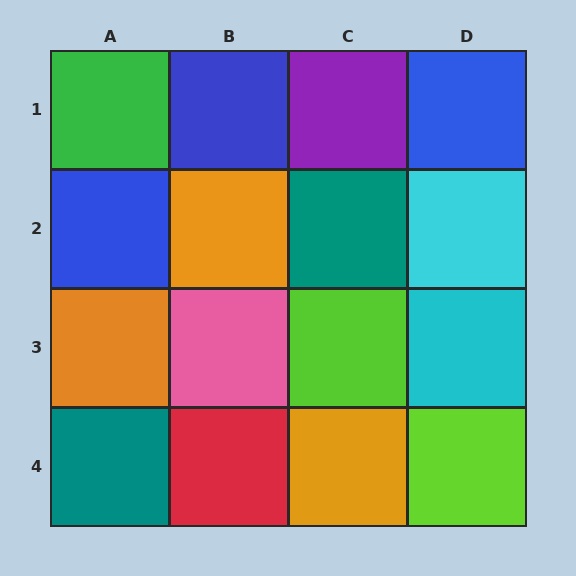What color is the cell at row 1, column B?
Blue.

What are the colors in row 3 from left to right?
Orange, pink, lime, cyan.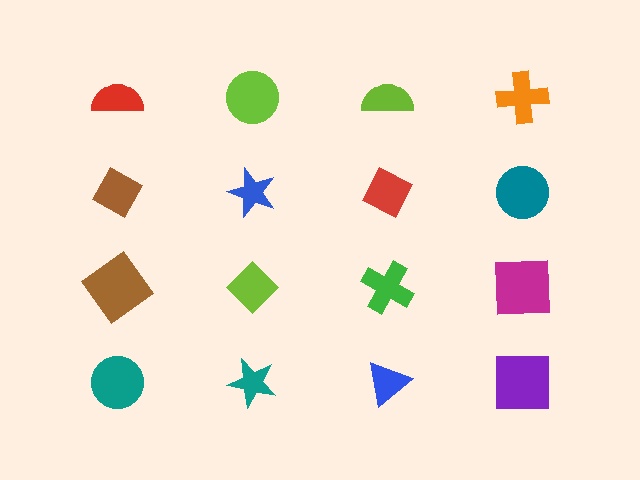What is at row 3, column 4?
A magenta square.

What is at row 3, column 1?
A brown diamond.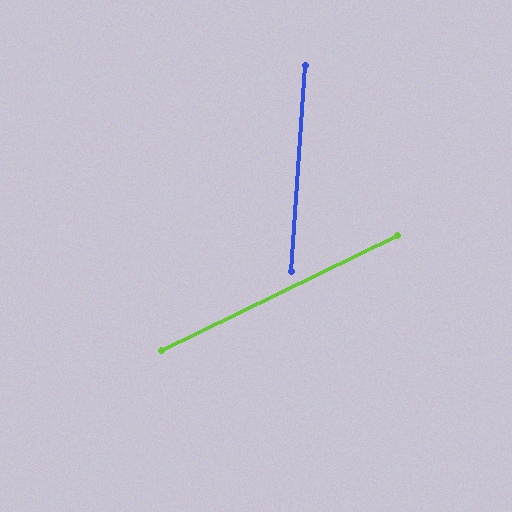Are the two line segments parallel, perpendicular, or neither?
Neither parallel nor perpendicular — they differ by about 60°.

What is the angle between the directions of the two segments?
Approximately 60 degrees.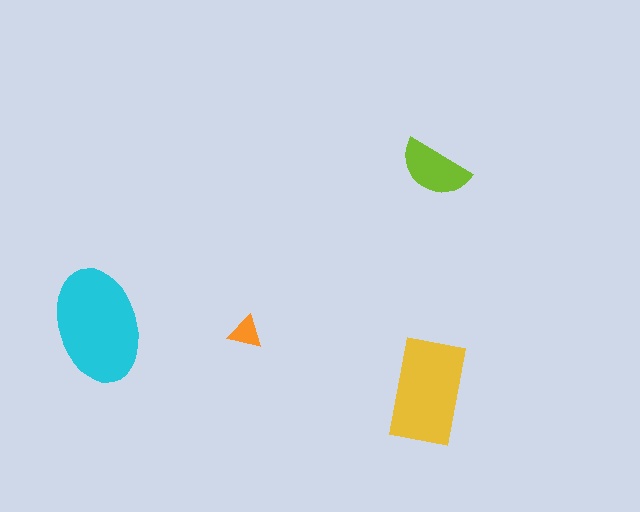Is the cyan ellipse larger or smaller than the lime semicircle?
Larger.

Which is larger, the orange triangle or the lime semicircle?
The lime semicircle.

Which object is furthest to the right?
The lime semicircle is rightmost.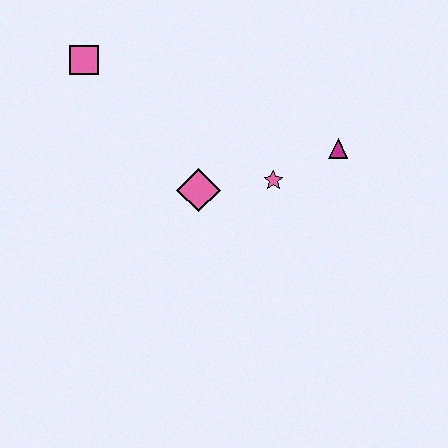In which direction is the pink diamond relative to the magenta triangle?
The pink diamond is to the left of the magenta triangle.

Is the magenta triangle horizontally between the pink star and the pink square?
No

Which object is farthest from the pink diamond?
The pink square is farthest from the pink diamond.